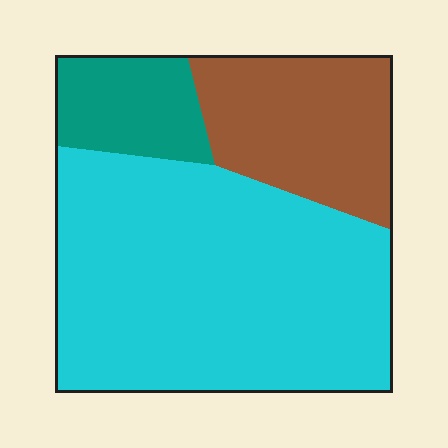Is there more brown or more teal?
Brown.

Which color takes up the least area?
Teal, at roughly 15%.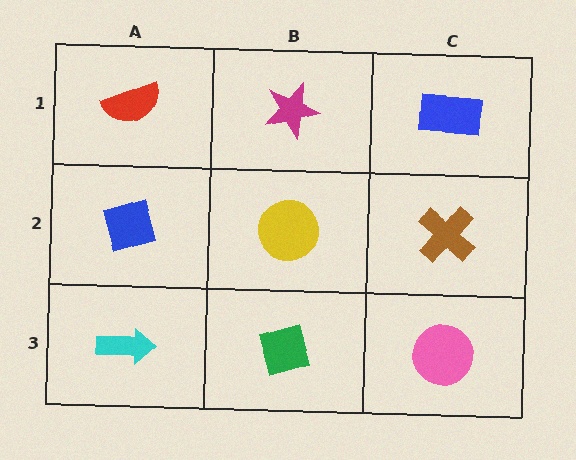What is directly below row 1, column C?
A brown cross.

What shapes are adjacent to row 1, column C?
A brown cross (row 2, column C), a magenta star (row 1, column B).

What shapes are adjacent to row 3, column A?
A blue diamond (row 2, column A), a green diamond (row 3, column B).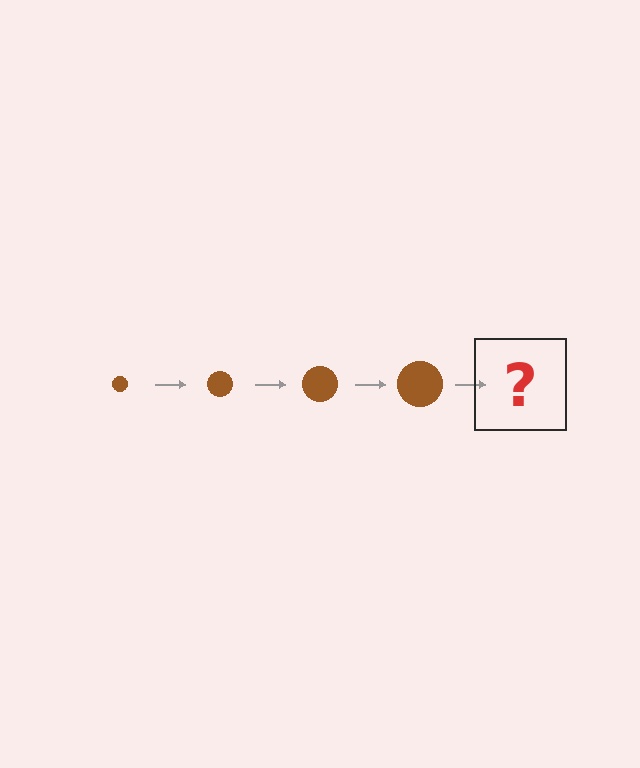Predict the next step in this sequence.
The next step is a brown circle, larger than the previous one.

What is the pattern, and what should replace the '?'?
The pattern is that the circle gets progressively larger each step. The '?' should be a brown circle, larger than the previous one.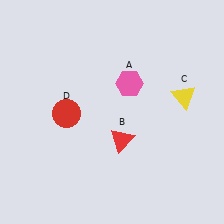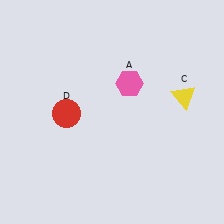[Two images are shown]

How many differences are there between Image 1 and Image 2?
There is 1 difference between the two images.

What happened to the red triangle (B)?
The red triangle (B) was removed in Image 2. It was in the bottom-right area of Image 1.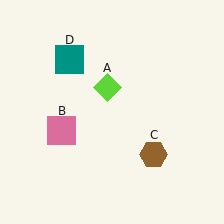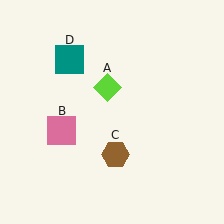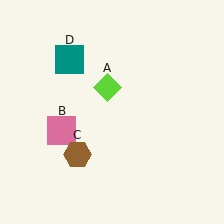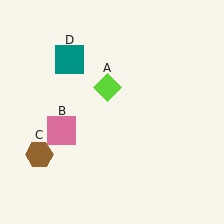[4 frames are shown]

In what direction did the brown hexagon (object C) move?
The brown hexagon (object C) moved left.